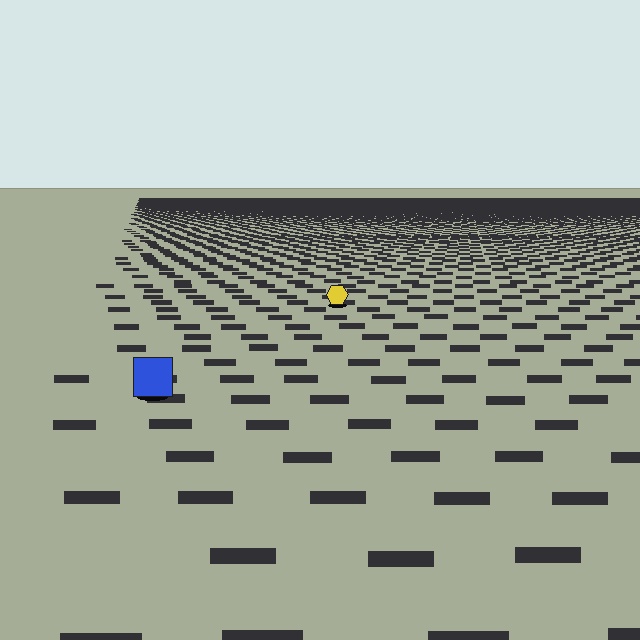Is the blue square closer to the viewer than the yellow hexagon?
Yes. The blue square is closer — you can tell from the texture gradient: the ground texture is coarser near it.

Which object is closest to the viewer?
The blue square is closest. The texture marks near it are larger and more spread out.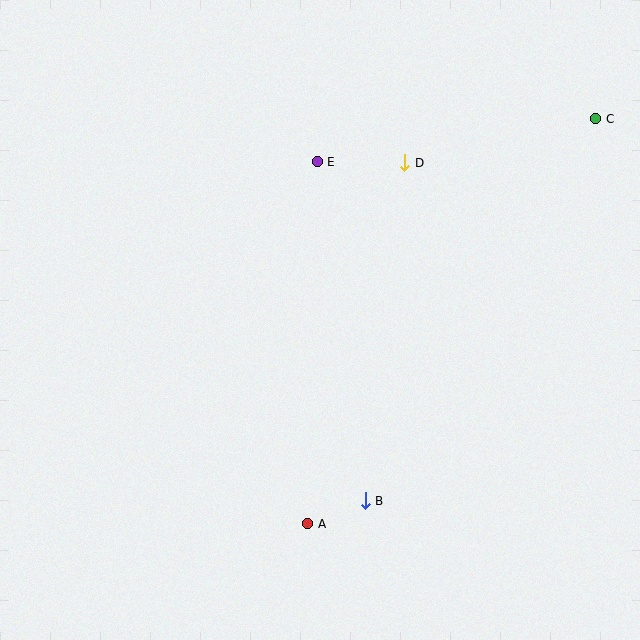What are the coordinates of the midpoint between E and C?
The midpoint between E and C is at (456, 140).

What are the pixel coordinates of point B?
Point B is at (365, 501).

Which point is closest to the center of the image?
Point E at (317, 162) is closest to the center.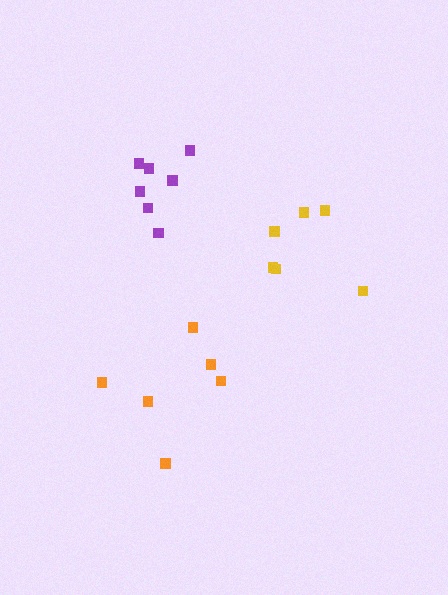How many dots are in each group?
Group 1: 7 dots, Group 2: 6 dots, Group 3: 6 dots (19 total).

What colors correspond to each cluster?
The clusters are colored: purple, yellow, orange.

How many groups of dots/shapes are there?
There are 3 groups.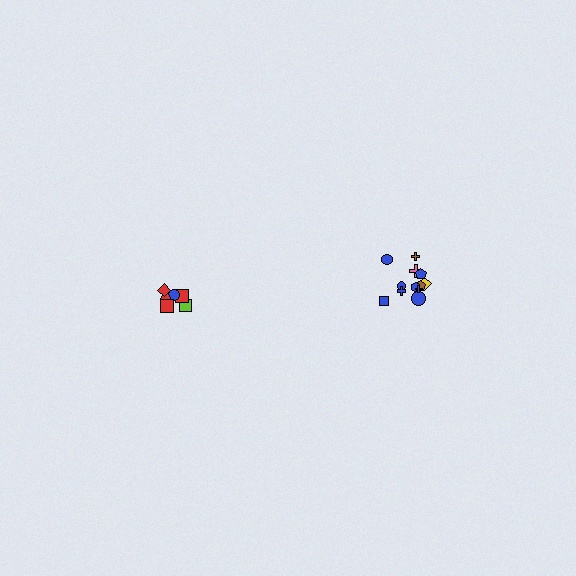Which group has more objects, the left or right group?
The right group.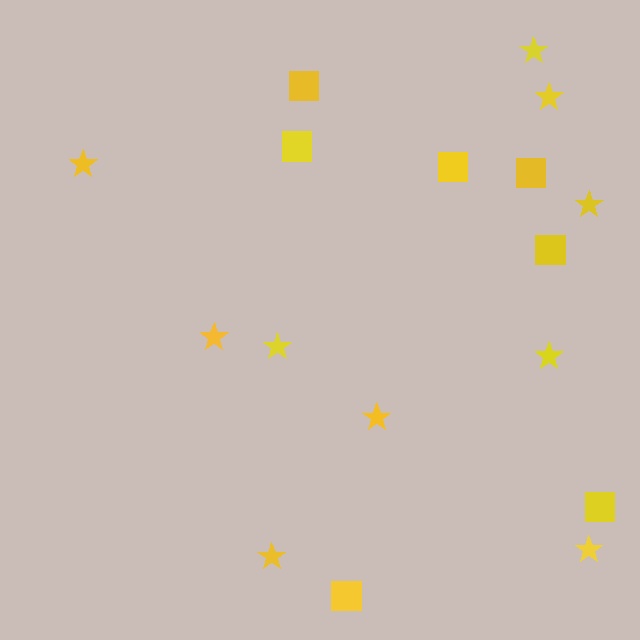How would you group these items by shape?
There are 2 groups: one group of stars (10) and one group of squares (7).